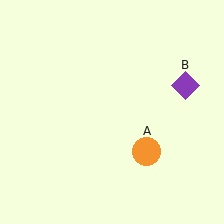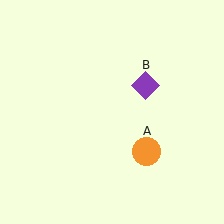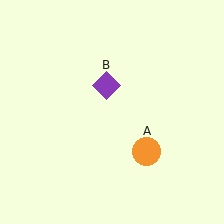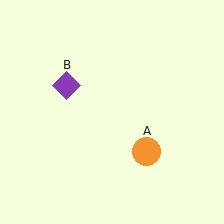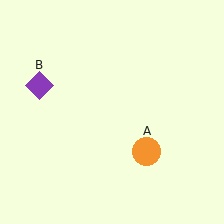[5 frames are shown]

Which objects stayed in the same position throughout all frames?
Orange circle (object A) remained stationary.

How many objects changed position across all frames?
1 object changed position: purple diamond (object B).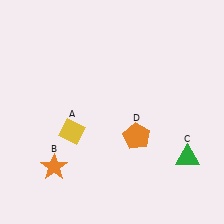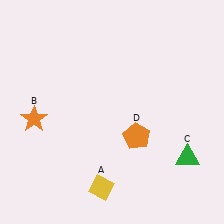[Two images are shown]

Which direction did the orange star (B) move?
The orange star (B) moved up.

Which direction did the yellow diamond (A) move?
The yellow diamond (A) moved down.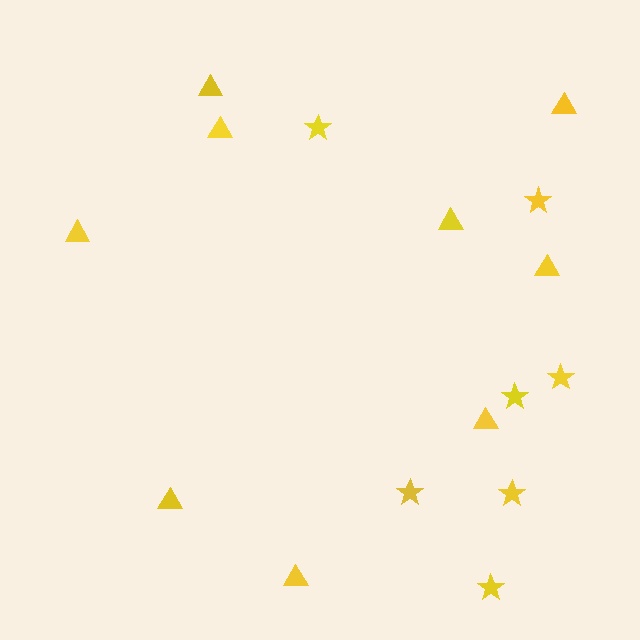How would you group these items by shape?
There are 2 groups: one group of stars (7) and one group of triangles (9).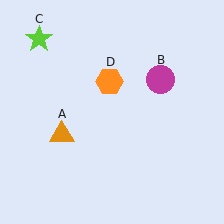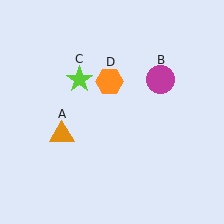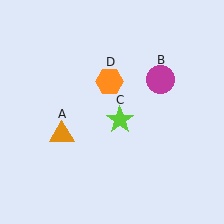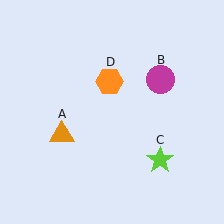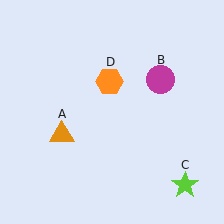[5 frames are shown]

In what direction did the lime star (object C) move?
The lime star (object C) moved down and to the right.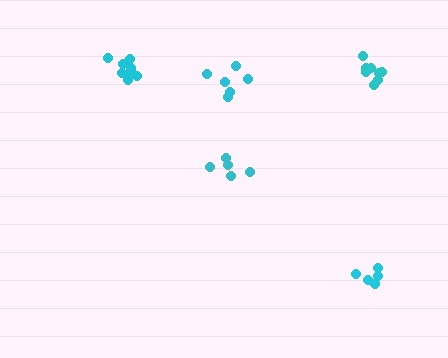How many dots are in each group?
Group 1: 9 dots, Group 2: 9 dots, Group 3: 5 dots, Group 4: 5 dots, Group 5: 6 dots (34 total).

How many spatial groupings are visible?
There are 5 spatial groupings.